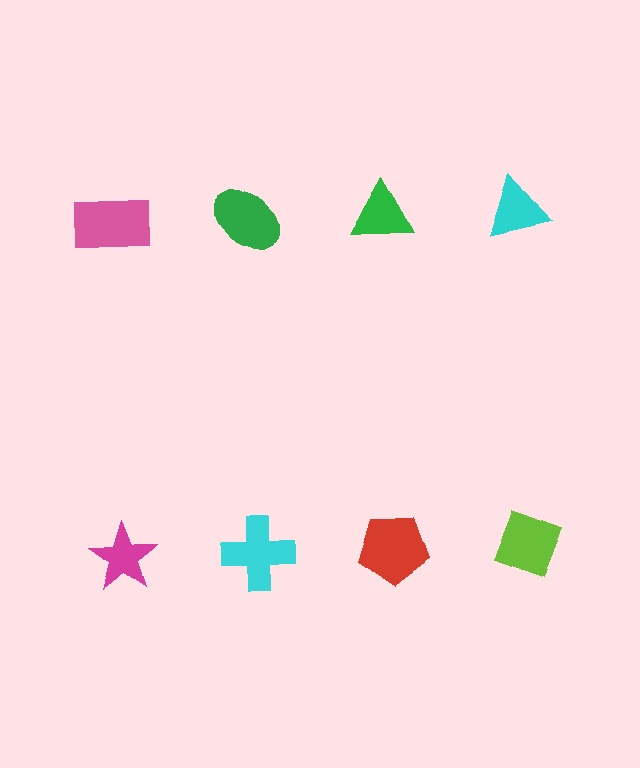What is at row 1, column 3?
A green triangle.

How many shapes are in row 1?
4 shapes.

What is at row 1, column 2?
A green ellipse.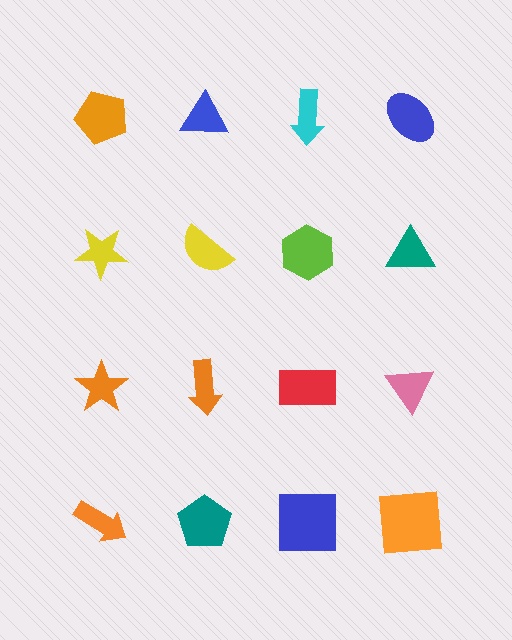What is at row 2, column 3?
A lime hexagon.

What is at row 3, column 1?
An orange star.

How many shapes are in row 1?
4 shapes.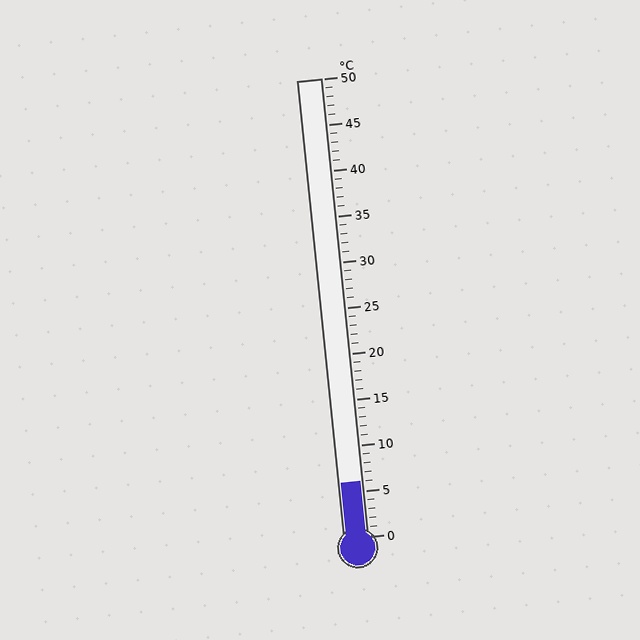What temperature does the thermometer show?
The thermometer shows approximately 6°C.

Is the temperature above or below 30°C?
The temperature is below 30°C.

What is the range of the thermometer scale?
The thermometer scale ranges from 0°C to 50°C.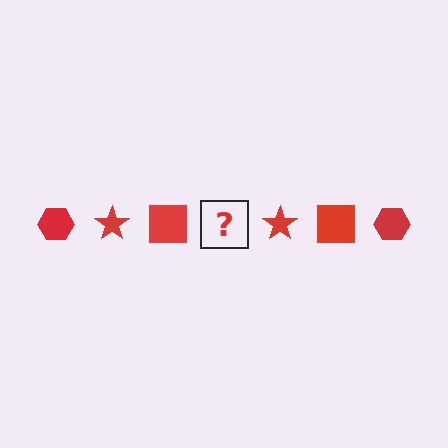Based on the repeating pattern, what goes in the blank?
The blank should be a red hexagon.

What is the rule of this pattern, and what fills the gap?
The rule is that the pattern cycles through hexagon, star, square shapes in red. The gap should be filled with a red hexagon.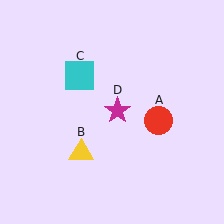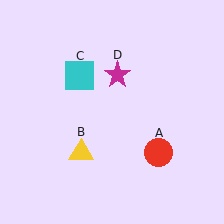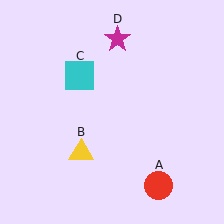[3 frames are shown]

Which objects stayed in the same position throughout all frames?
Yellow triangle (object B) and cyan square (object C) remained stationary.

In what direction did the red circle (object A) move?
The red circle (object A) moved down.